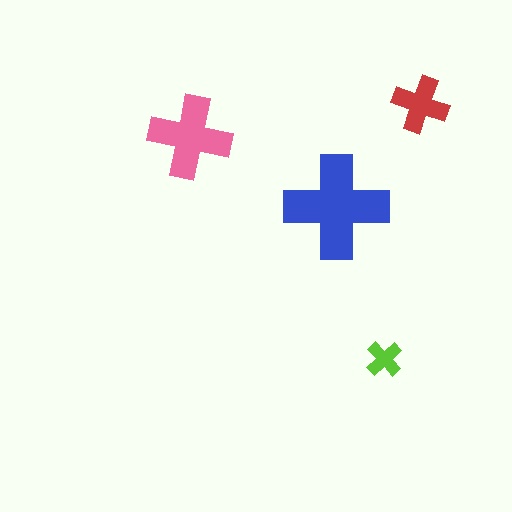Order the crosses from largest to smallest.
the blue one, the pink one, the red one, the lime one.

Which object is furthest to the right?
The red cross is rightmost.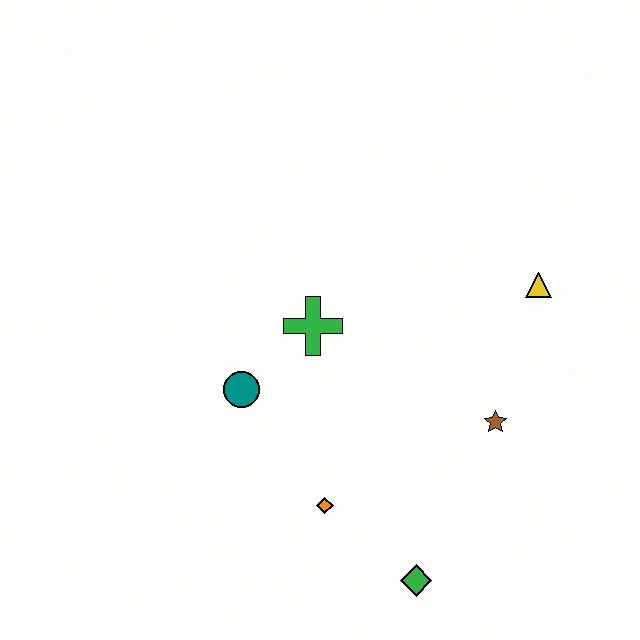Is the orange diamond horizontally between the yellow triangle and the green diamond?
No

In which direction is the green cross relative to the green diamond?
The green cross is above the green diamond.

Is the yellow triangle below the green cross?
No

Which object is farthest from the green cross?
The green diamond is farthest from the green cross.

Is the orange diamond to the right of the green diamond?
No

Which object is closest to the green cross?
The teal circle is closest to the green cross.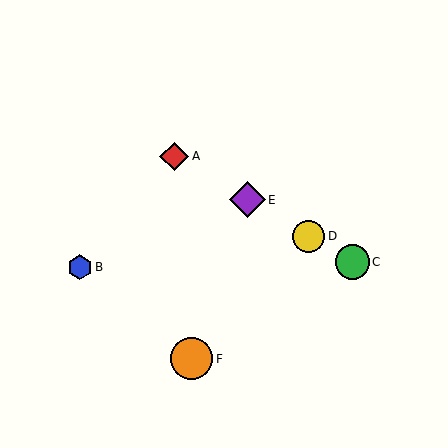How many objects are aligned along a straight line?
4 objects (A, C, D, E) are aligned along a straight line.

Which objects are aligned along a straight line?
Objects A, C, D, E are aligned along a straight line.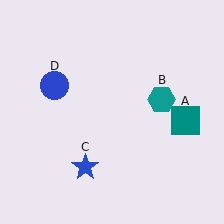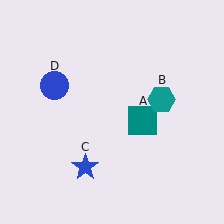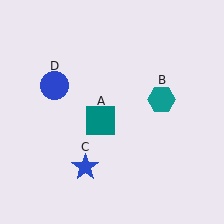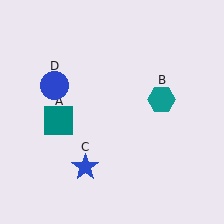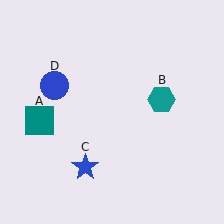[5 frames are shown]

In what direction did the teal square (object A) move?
The teal square (object A) moved left.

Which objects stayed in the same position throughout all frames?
Teal hexagon (object B) and blue star (object C) and blue circle (object D) remained stationary.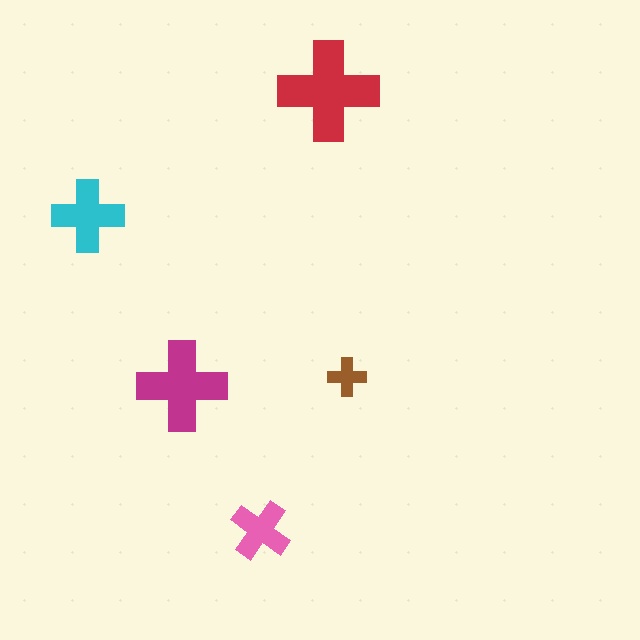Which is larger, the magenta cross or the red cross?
The red one.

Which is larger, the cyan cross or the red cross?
The red one.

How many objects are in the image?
There are 5 objects in the image.